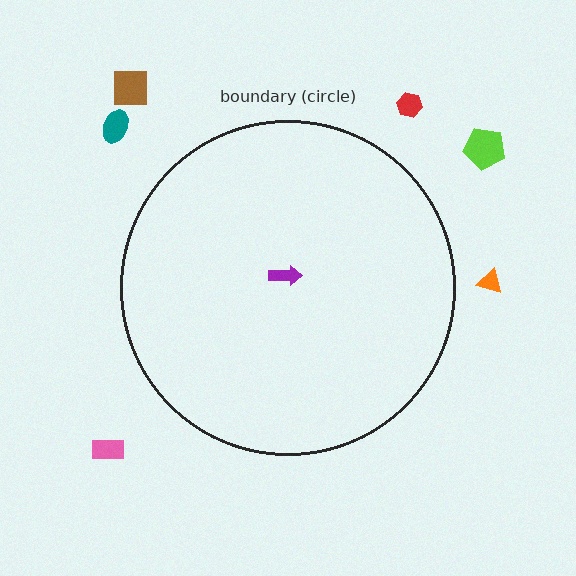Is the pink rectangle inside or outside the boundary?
Outside.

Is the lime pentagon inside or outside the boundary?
Outside.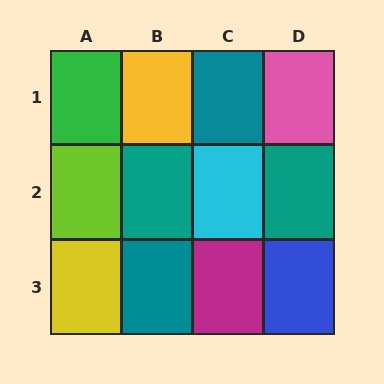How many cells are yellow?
2 cells are yellow.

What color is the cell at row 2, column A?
Lime.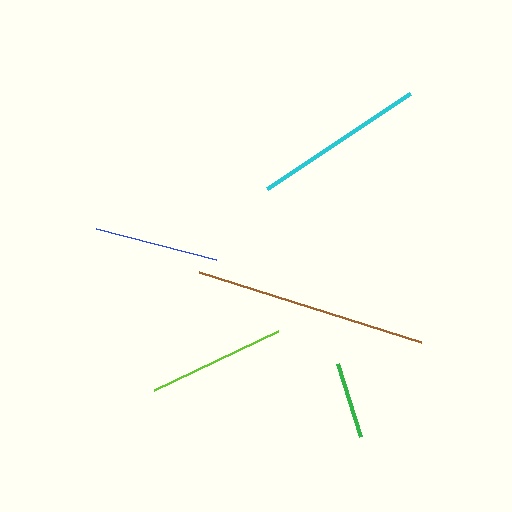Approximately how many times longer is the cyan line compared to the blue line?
The cyan line is approximately 1.4 times the length of the blue line.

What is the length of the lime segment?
The lime segment is approximately 138 pixels long.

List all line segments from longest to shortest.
From longest to shortest: brown, cyan, lime, blue, green.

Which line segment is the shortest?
The green line is the shortest at approximately 77 pixels.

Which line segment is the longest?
The brown line is the longest at approximately 233 pixels.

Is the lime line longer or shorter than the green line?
The lime line is longer than the green line.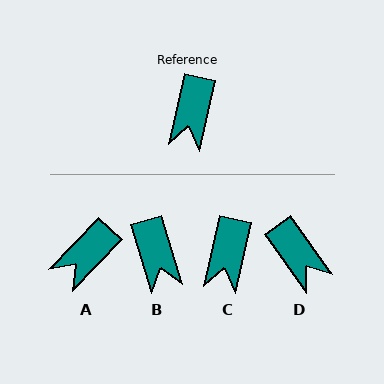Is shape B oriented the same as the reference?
No, it is off by about 30 degrees.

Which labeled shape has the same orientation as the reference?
C.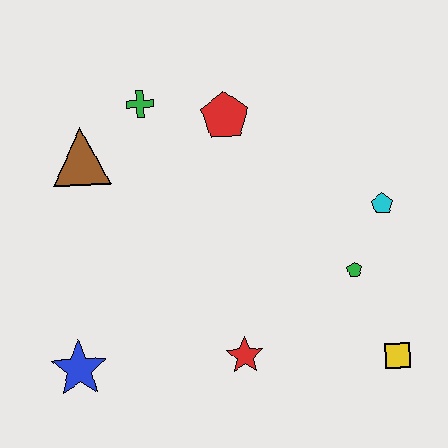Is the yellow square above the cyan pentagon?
No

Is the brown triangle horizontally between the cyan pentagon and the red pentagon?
No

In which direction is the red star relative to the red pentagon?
The red star is below the red pentagon.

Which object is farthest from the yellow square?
The brown triangle is farthest from the yellow square.